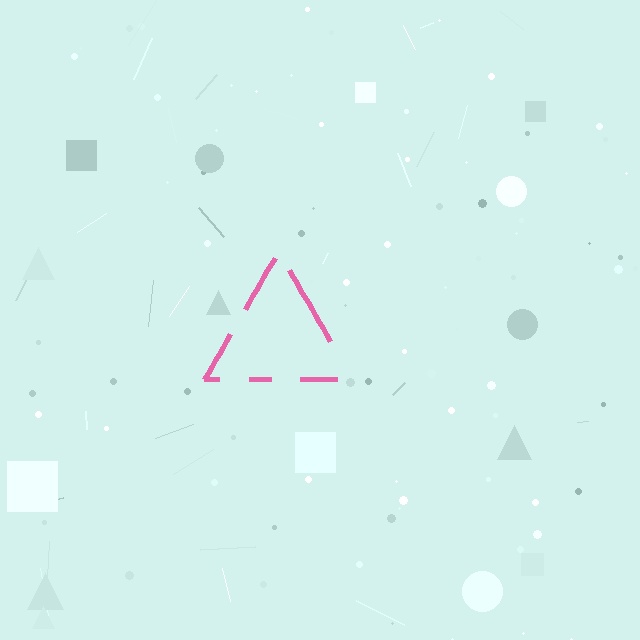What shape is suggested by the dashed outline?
The dashed outline suggests a triangle.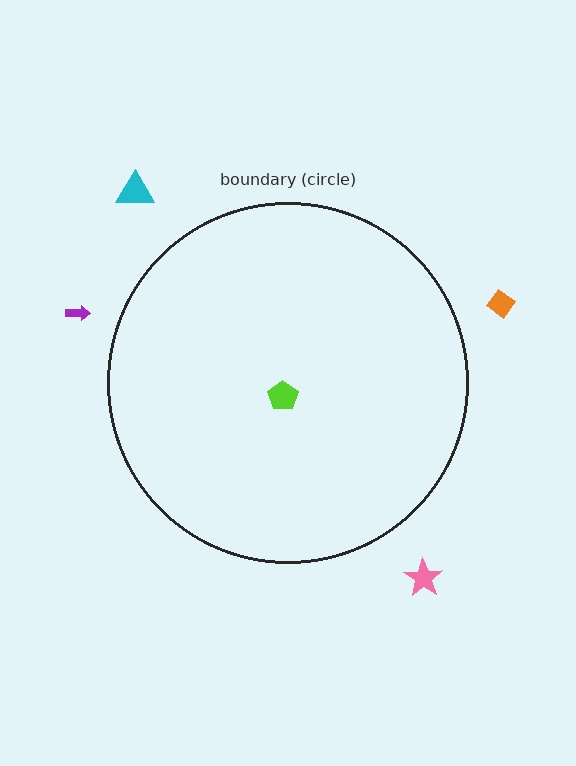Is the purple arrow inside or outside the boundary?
Outside.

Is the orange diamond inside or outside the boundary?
Outside.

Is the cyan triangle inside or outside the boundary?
Outside.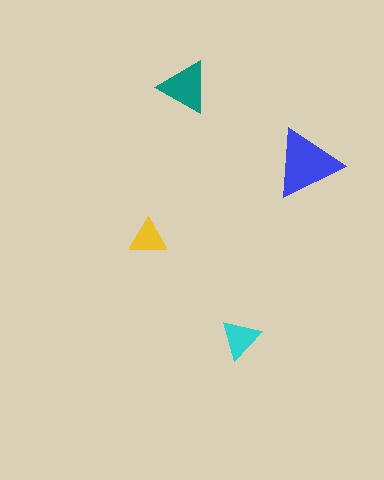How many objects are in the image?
There are 4 objects in the image.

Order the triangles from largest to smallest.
the blue one, the teal one, the cyan one, the yellow one.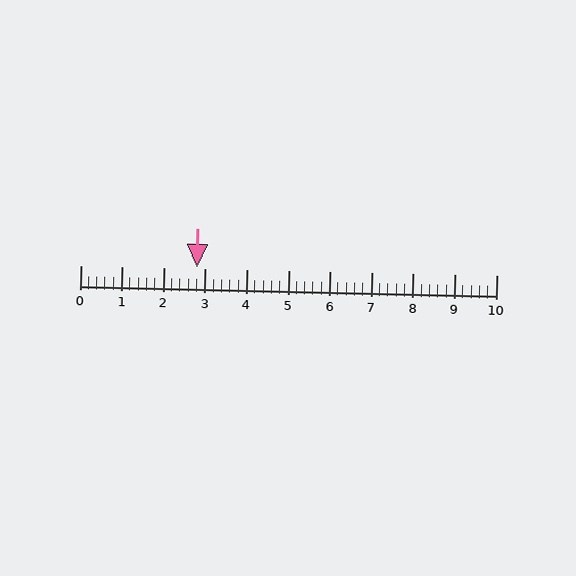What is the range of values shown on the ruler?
The ruler shows values from 0 to 10.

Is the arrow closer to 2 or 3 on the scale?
The arrow is closer to 3.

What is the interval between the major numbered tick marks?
The major tick marks are spaced 1 units apart.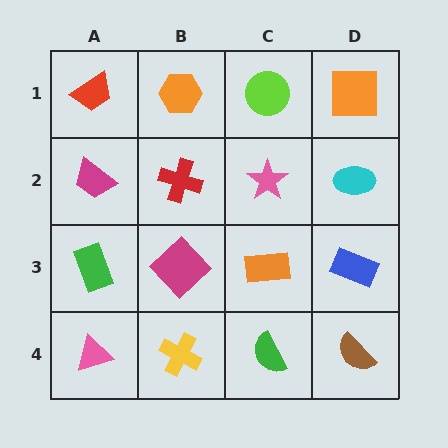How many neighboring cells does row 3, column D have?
3.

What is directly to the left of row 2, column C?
A red cross.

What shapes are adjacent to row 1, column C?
A pink star (row 2, column C), an orange hexagon (row 1, column B), an orange square (row 1, column D).